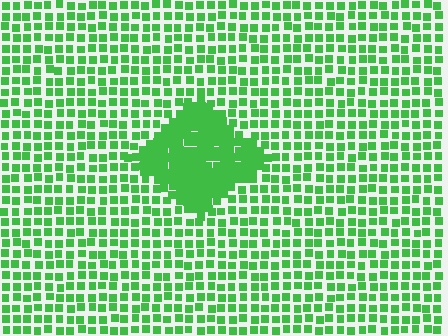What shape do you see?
I see a diamond.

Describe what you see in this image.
The image contains small green elements arranged at two different densities. A diamond-shaped region is visible where the elements are more densely packed than the surrounding area.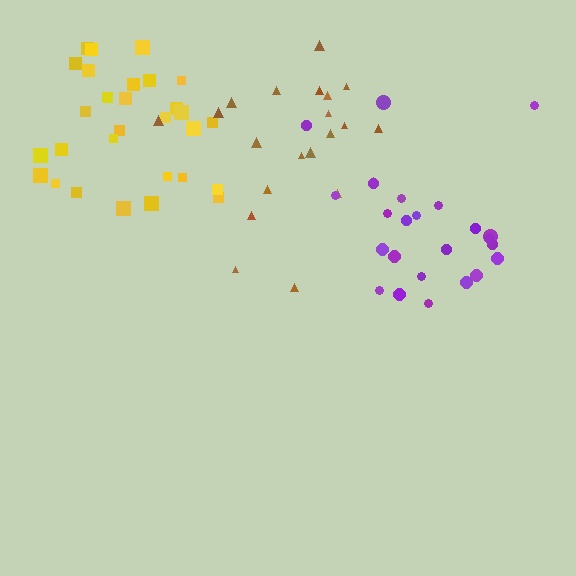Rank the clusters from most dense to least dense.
yellow, purple, brown.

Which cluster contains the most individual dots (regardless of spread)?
Yellow (29).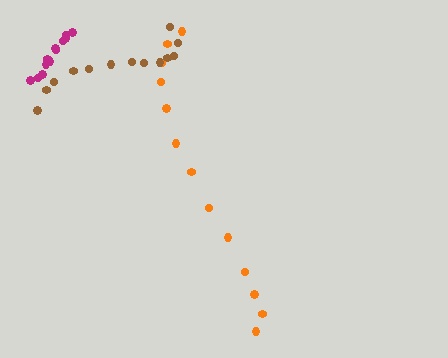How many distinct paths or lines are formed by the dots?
There are 3 distinct paths.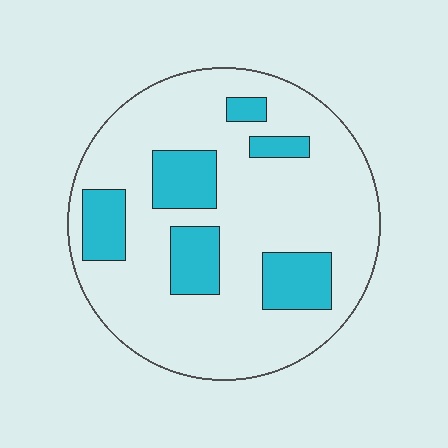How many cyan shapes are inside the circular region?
6.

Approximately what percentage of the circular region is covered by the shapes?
Approximately 20%.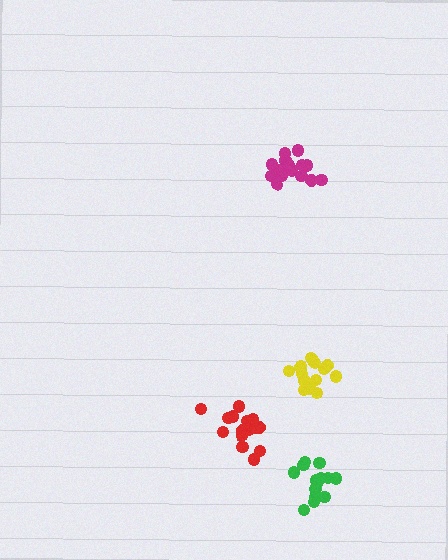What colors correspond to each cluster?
The clusters are colored: yellow, magenta, green, red.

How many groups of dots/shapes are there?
There are 4 groups.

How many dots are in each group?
Group 1: 15 dots, Group 2: 17 dots, Group 3: 14 dots, Group 4: 17 dots (63 total).